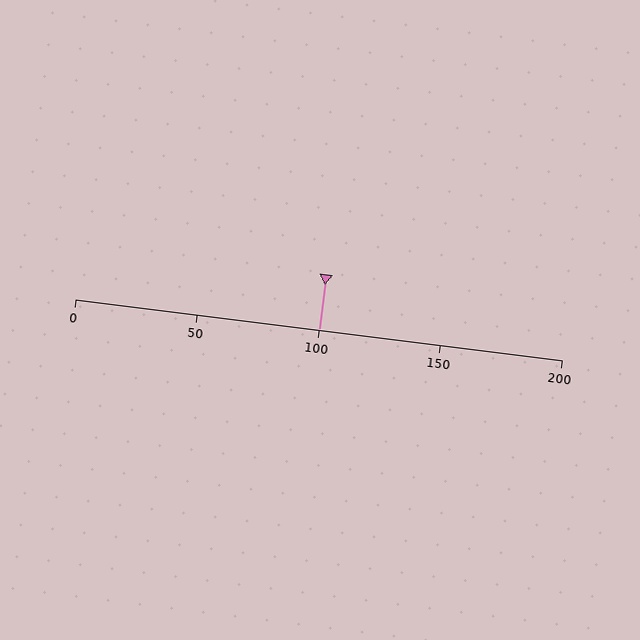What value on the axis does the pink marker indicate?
The marker indicates approximately 100.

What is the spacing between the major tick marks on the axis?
The major ticks are spaced 50 apart.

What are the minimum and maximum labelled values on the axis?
The axis runs from 0 to 200.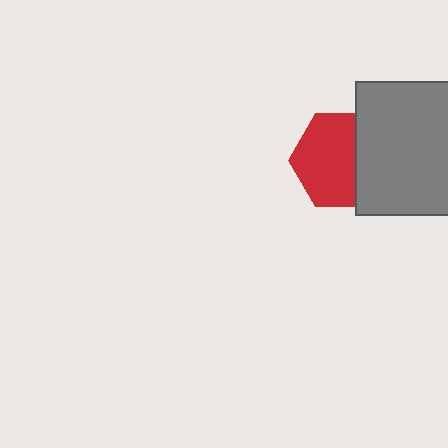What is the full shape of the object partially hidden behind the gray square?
The partially hidden object is a red hexagon.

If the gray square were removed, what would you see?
You would see the complete red hexagon.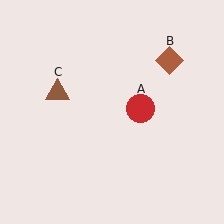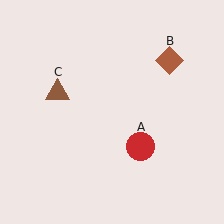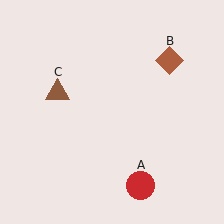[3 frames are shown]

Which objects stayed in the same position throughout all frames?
Brown diamond (object B) and brown triangle (object C) remained stationary.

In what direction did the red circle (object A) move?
The red circle (object A) moved down.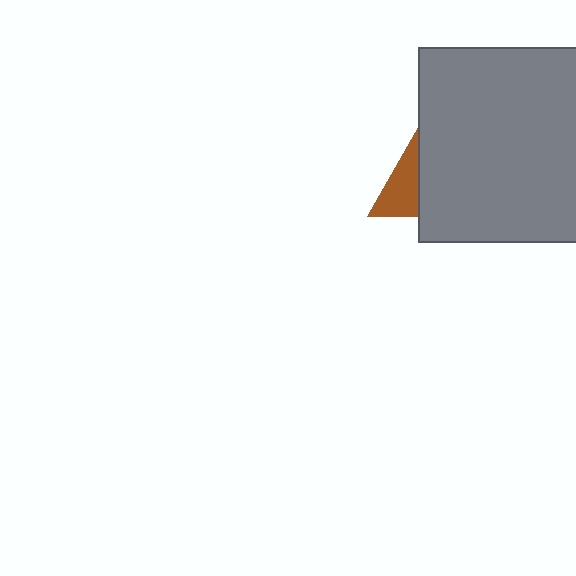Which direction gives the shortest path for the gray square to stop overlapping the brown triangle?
Moving right gives the shortest separation.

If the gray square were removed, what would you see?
You would see the complete brown triangle.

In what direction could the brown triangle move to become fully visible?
The brown triangle could move left. That would shift it out from behind the gray square entirely.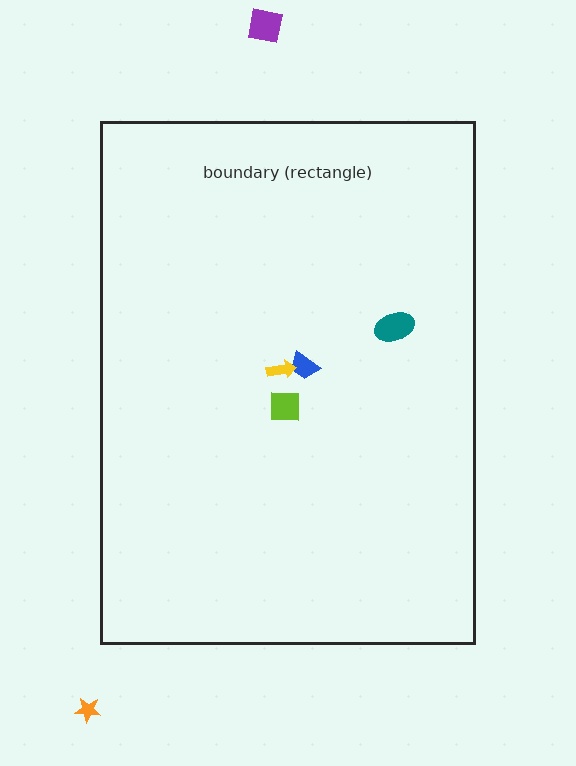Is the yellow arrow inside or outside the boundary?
Inside.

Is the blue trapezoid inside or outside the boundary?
Inside.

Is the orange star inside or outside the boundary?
Outside.